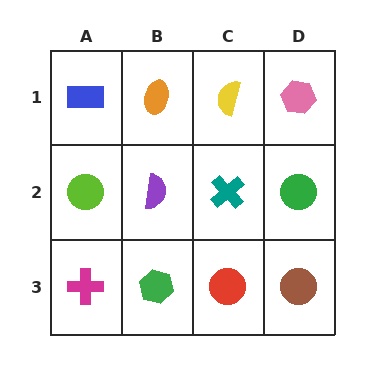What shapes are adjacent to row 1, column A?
A lime circle (row 2, column A), an orange ellipse (row 1, column B).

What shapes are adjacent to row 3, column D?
A green circle (row 2, column D), a red circle (row 3, column C).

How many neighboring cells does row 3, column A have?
2.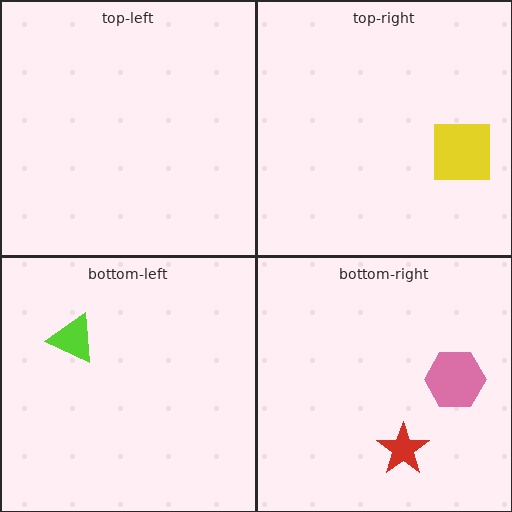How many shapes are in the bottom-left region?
1.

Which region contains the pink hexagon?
The bottom-right region.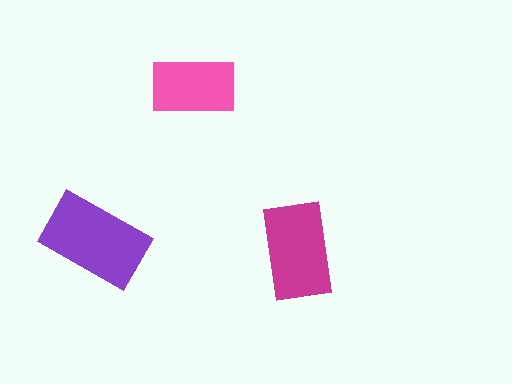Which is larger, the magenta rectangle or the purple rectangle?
The purple one.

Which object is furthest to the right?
The magenta rectangle is rightmost.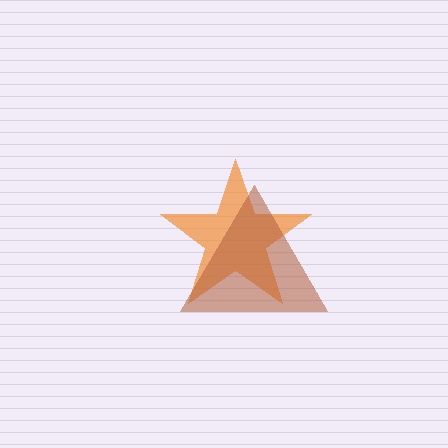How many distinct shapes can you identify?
There are 2 distinct shapes: an orange star, a brown triangle.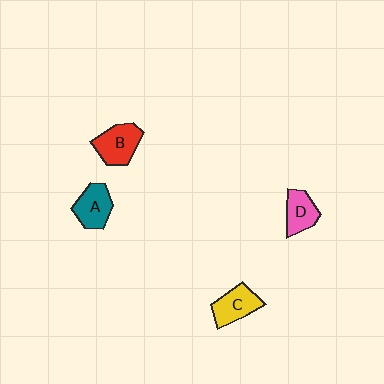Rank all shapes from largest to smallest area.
From largest to smallest: B (red), C (yellow), A (teal), D (pink).